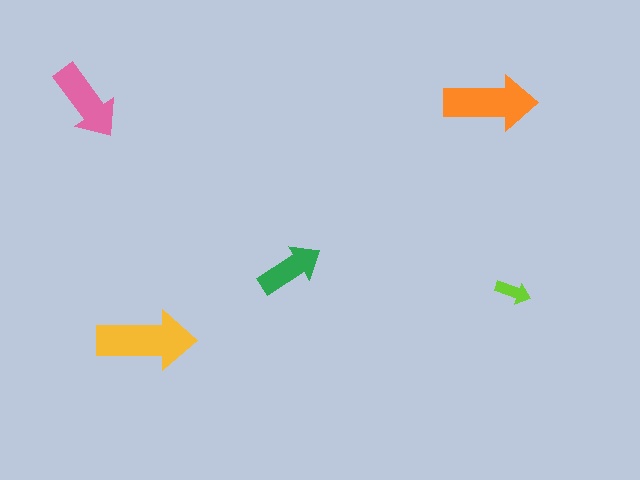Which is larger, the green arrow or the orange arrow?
The orange one.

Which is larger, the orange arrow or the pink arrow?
The orange one.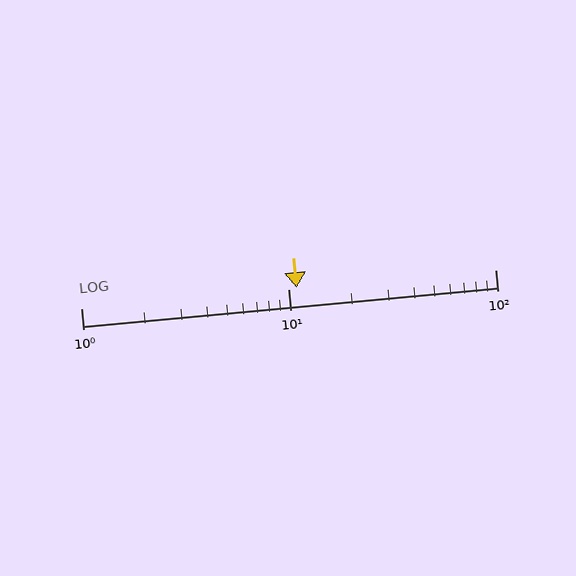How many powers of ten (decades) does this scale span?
The scale spans 2 decades, from 1 to 100.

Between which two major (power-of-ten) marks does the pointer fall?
The pointer is between 10 and 100.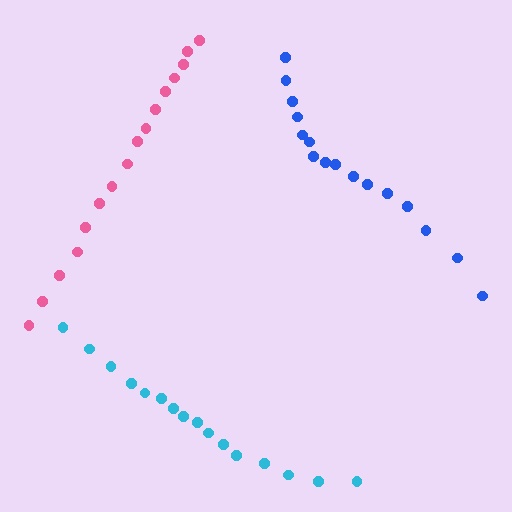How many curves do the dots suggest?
There are 3 distinct paths.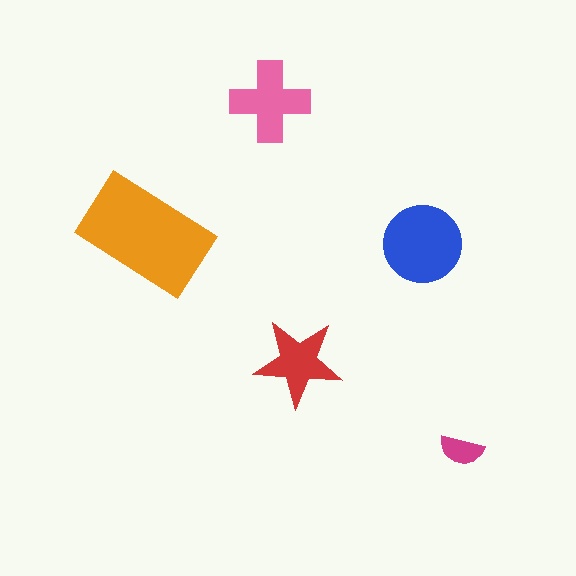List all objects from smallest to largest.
The magenta semicircle, the red star, the pink cross, the blue circle, the orange rectangle.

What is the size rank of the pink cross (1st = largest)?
3rd.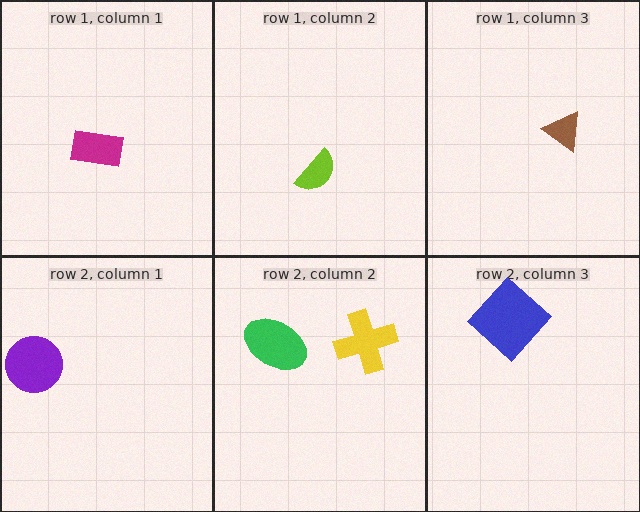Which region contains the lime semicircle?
The row 1, column 2 region.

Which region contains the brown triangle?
The row 1, column 3 region.